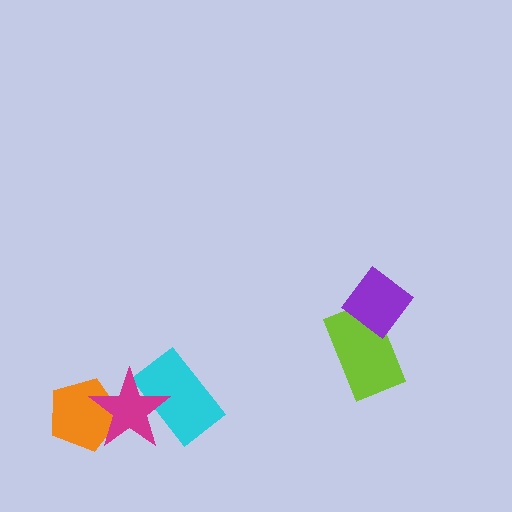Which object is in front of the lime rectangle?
The purple diamond is in front of the lime rectangle.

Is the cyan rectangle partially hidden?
Yes, it is partially covered by another shape.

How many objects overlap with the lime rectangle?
1 object overlaps with the lime rectangle.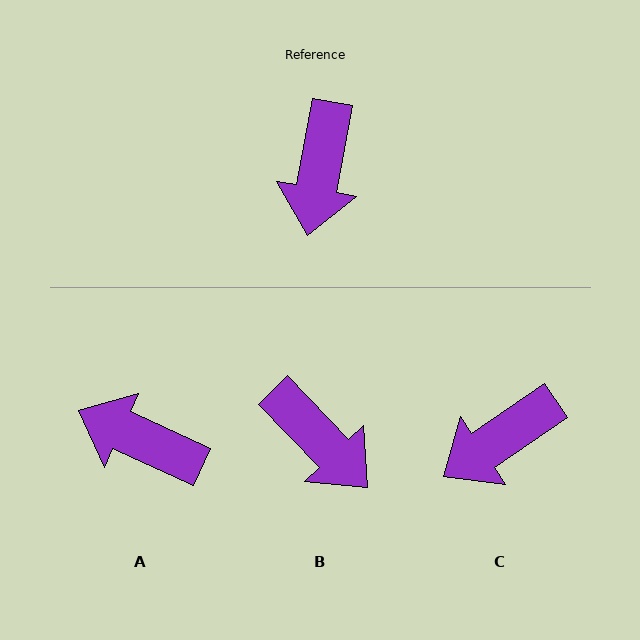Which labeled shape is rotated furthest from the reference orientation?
A, about 104 degrees away.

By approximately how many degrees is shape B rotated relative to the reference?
Approximately 55 degrees counter-clockwise.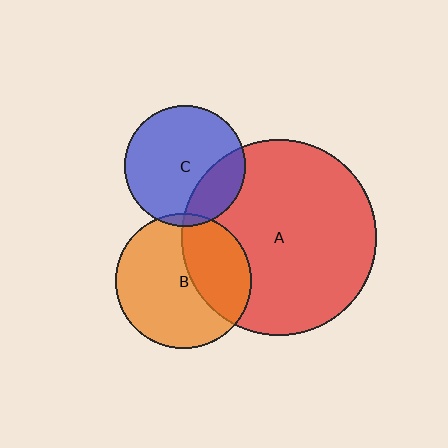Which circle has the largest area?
Circle A (red).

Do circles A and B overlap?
Yes.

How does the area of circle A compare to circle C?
Approximately 2.6 times.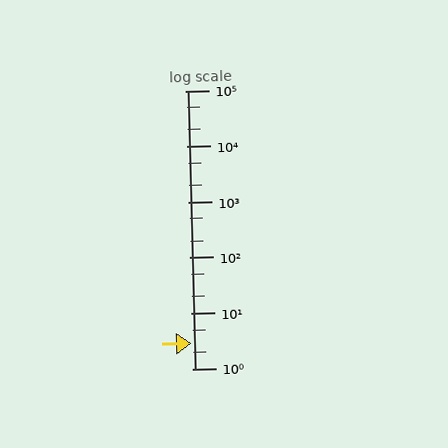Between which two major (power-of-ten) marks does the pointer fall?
The pointer is between 1 and 10.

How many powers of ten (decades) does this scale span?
The scale spans 5 decades, from 1 to 100000.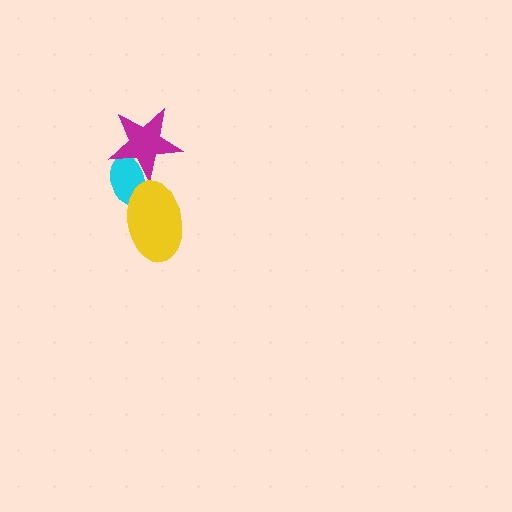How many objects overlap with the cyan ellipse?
2 objects overlap with the cyan ellipse.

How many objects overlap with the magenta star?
1 object overlaps with the magenta star.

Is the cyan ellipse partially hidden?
Yes, it is partially covered by another shape.